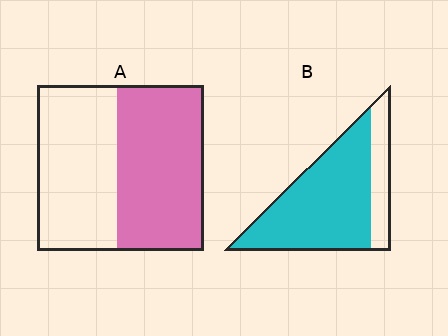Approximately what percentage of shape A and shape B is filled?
A is approximately 50% and B is approximately 80%.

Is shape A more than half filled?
Roughly half.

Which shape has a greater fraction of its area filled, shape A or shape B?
Shape B.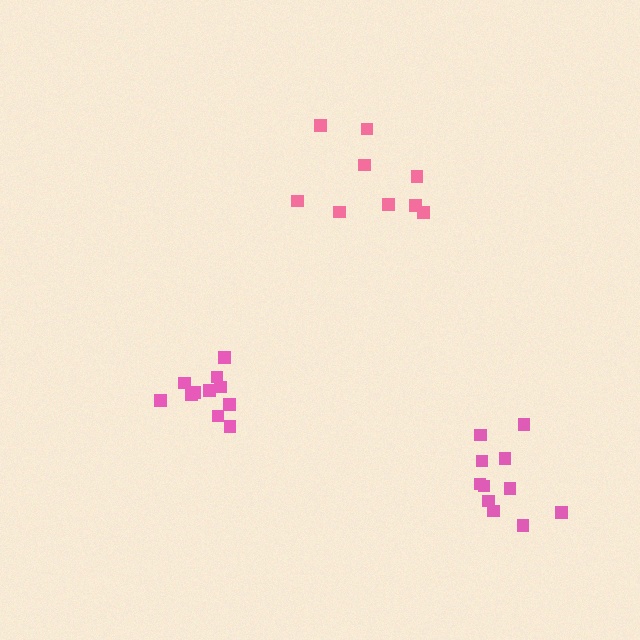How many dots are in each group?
Group 1: 11 dots, Group 2: 9 dots, Group 3: 11 dots (31 total).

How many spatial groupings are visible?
There are 3 spatial groupings.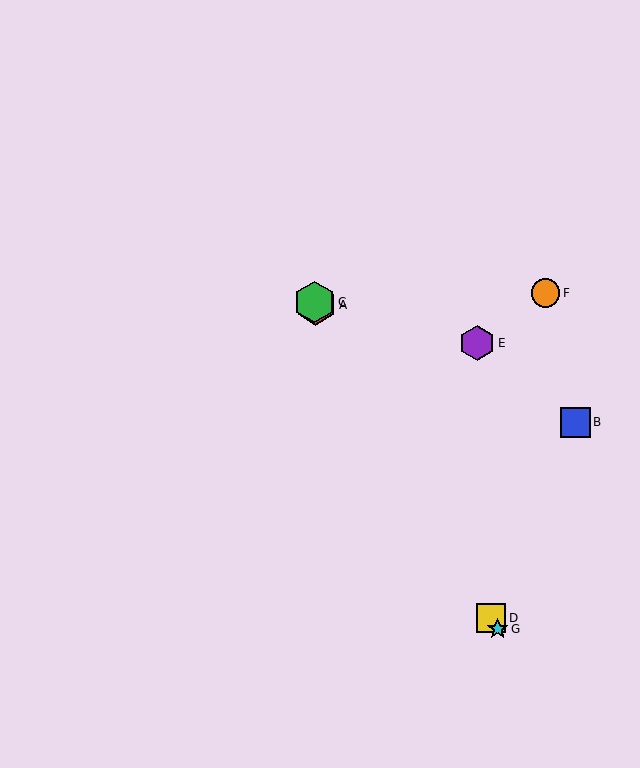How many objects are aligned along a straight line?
4 objects (A, C, D, G) are aligned along a straight line.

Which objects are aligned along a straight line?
Objects A, C, D, G are aligned along a straight line.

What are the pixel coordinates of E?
Object E is at (477, 343).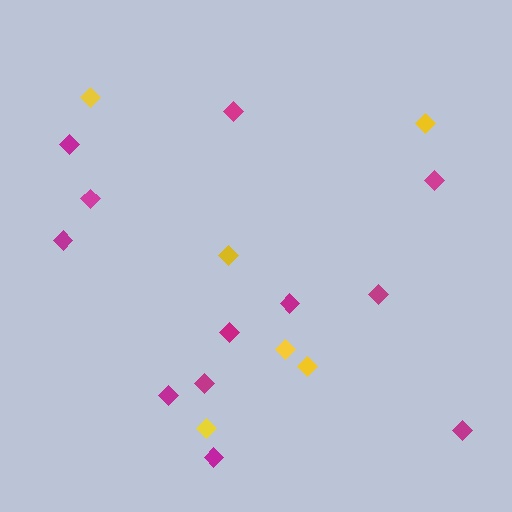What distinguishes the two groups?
There are 2 groups: one group of yellow diamonds (6) and one group of magenta diamonds (12).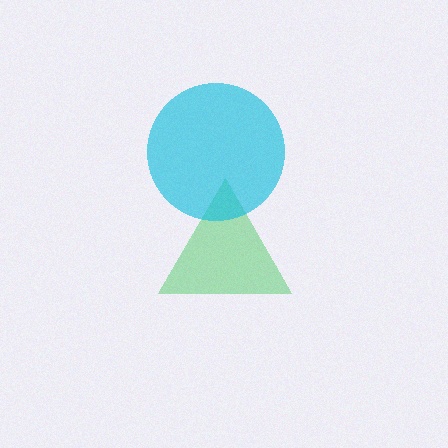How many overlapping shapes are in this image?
There are 2 overlapping shapes in the image.